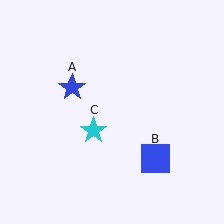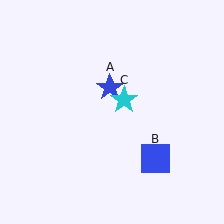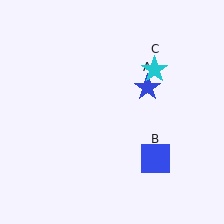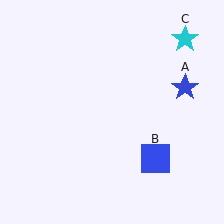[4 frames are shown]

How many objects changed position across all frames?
2 objects changed position: blue star (object A), cyan star (object C).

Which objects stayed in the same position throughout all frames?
Blue square (object B) remained stationary.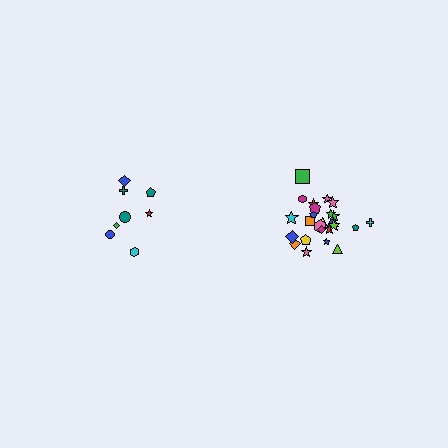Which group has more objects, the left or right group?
The right group.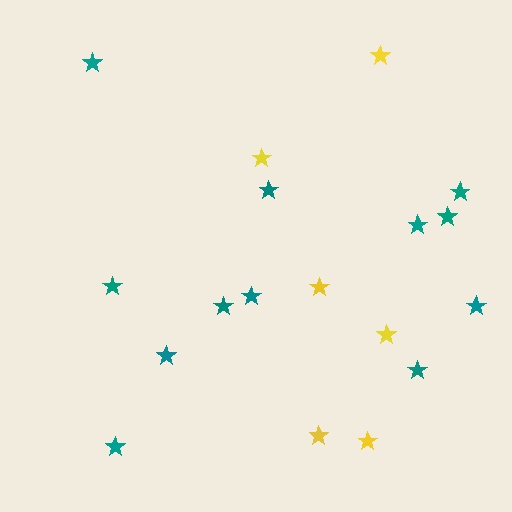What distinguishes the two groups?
There are 2 groups: one group of yellow stars (6) and one group of teal stars (12).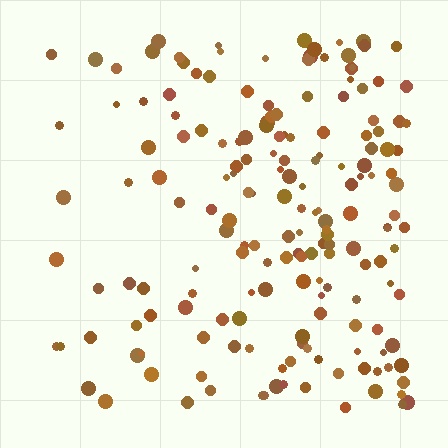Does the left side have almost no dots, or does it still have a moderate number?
Still a moderate number, just noticeably fewer than the right.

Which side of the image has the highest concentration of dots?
The right.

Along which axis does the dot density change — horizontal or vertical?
Horizontal.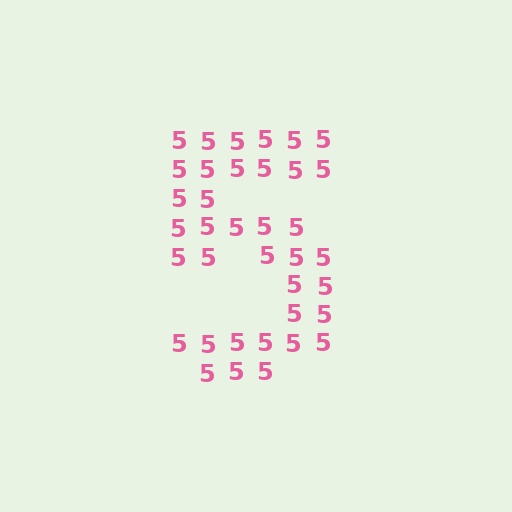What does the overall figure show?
The overall figure shows the digit 5.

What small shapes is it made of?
It is made of small digit 5's.